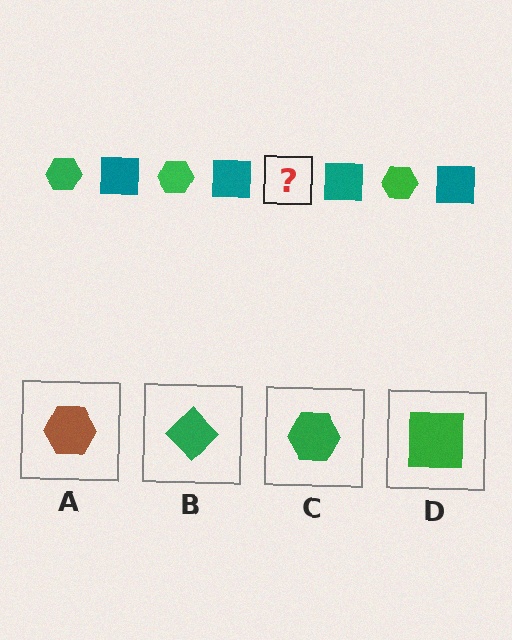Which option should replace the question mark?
Option C.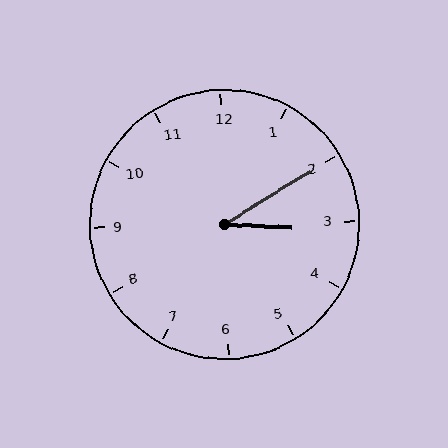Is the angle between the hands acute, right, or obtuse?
It is acute.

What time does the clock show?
3:10.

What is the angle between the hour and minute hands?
Approximately 35 degrees.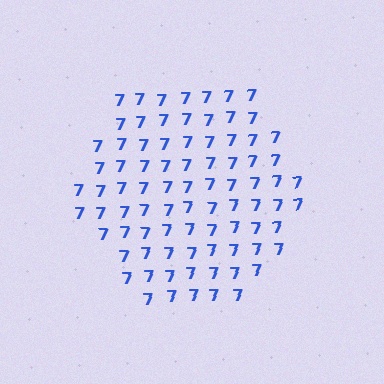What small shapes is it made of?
It is made of small digit 7's.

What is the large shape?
The large shape is a hexagon.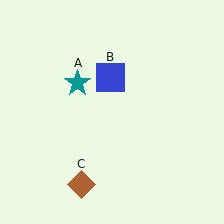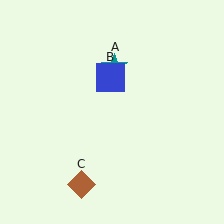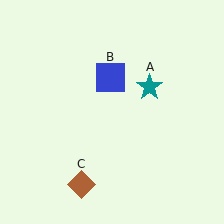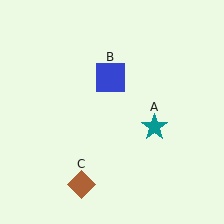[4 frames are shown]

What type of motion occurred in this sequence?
The teal star (object A) rotated clockwise around the center of the scene.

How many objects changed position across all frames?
1 object changed position: teal star (object A).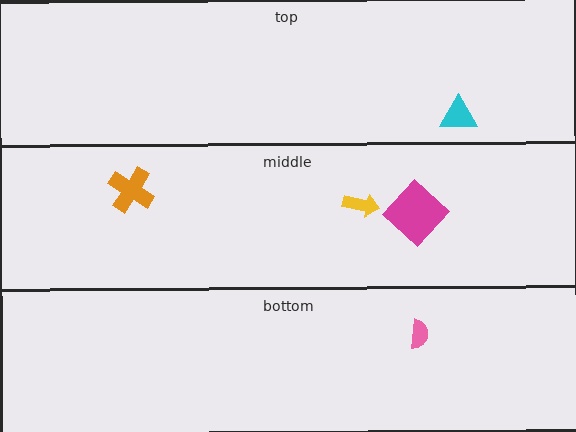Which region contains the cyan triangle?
The top region.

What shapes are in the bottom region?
The pink semicircle.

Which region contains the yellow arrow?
The middle region.